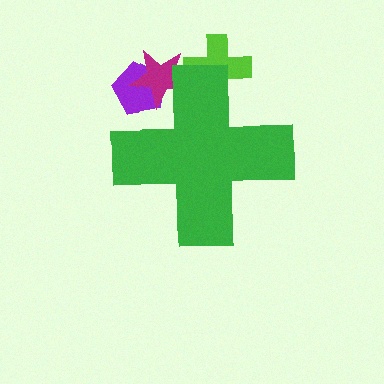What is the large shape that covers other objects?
A green cross.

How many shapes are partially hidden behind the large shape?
3 shapes are partially hidden.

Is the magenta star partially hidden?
Yes, the magenta star is partially hidden behind the green cross.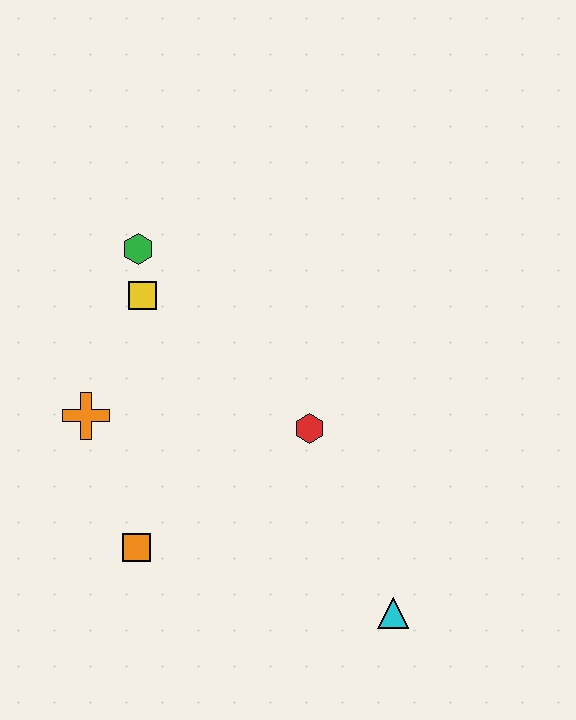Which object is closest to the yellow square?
The green hexagon is closest to the yellow square.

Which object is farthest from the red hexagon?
The green hexagon is farthest from the red hexagon.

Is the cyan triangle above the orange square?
No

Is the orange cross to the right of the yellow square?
No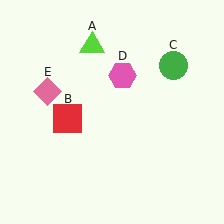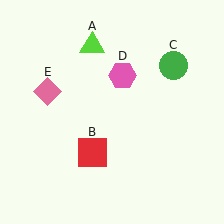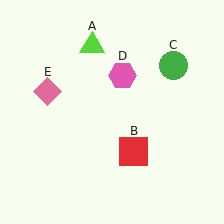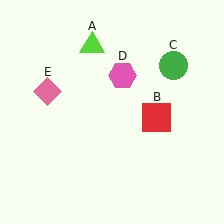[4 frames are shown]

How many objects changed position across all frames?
1 object changed position: red square (object B).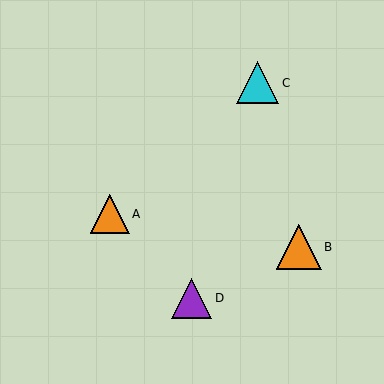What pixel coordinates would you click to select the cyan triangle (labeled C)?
Click at (258, 83) to select the cyan triangle C.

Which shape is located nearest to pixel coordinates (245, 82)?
The cyan triangle (labeled C) at (258, 83) is nearest to that location.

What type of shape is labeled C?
Shape C is a cyan triangle.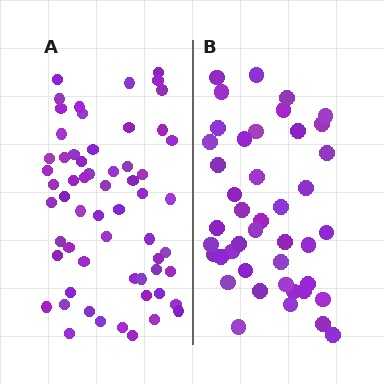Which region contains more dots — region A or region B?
Region A (the left region) has more dots.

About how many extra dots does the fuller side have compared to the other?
Region A has approximately 15 more dots than region B.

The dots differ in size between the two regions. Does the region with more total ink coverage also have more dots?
No. Region B has more total ink coverage because its dots are larger, but region A actually contains more individual dots. Total area can be misleading — the number of items is what matters here.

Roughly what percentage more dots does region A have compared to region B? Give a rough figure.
About 40% more.